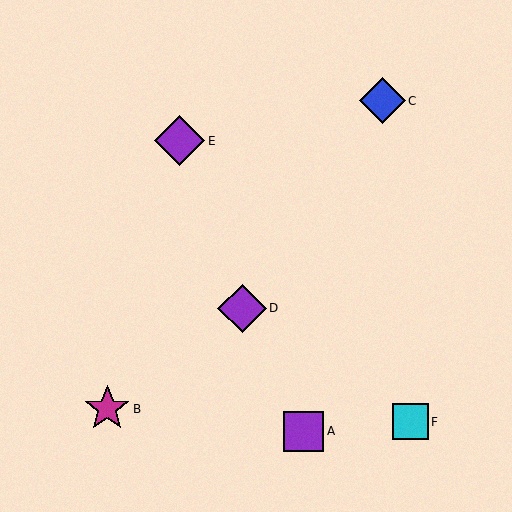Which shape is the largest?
The purple diamond (labeled E) is the largest.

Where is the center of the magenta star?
The center of the magenta star is at (107, 409).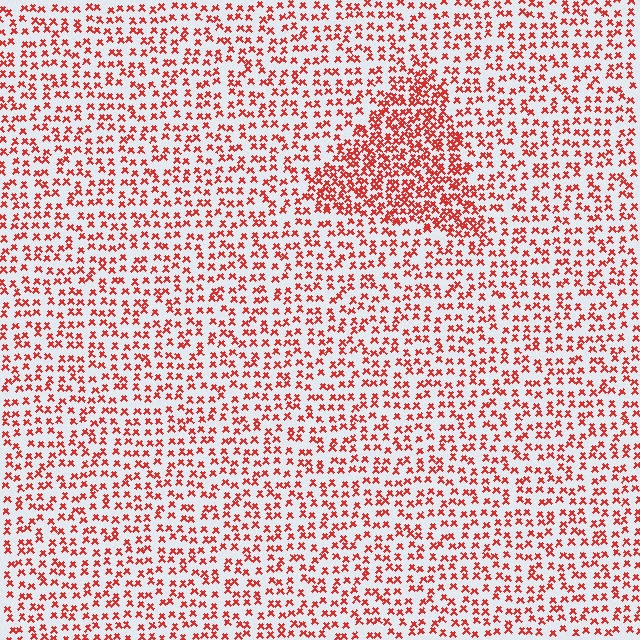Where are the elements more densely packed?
The elements are more densely packed inside the triangle boundary.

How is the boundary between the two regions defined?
The boundary is defined by a change in element density (approximately 2.0x ratio). All elements are the same color, size, and shape.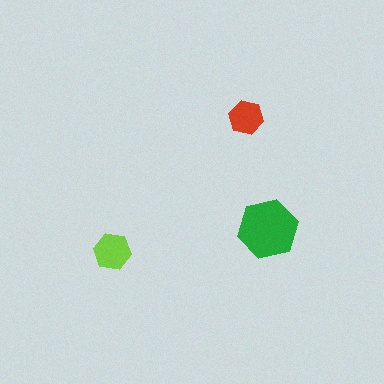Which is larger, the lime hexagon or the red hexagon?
The lime one.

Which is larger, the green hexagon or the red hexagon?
The green one.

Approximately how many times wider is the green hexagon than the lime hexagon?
About 1.5 times wider.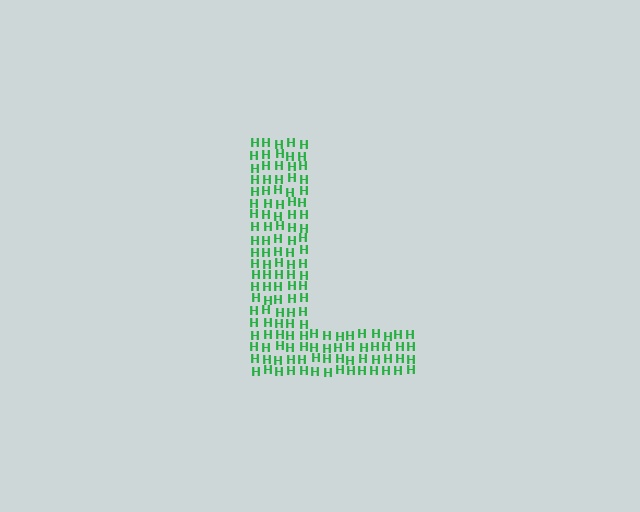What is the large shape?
The large shape is the letter L.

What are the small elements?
The small elements are letter H's.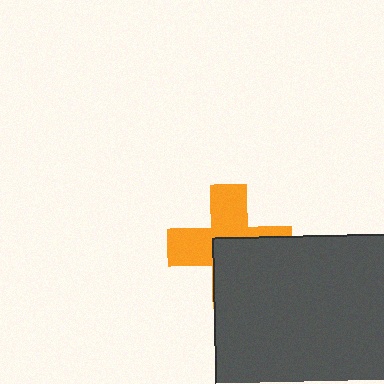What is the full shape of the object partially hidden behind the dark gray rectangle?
The partially hidden object is an orange cross.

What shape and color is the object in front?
The object in front is a dark gray rectangle.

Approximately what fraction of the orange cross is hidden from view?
Roughly 47% of the orange cross is hidden behind the dark gray rectangle.